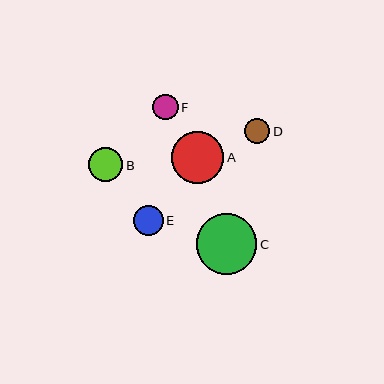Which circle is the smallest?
Circle D is the smallest with a size of approximately 25 pixels.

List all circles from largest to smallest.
From largest to smallest: C, A, B, E, F, D.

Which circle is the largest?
Circle C is the largest with a size of approximately 60 pixels.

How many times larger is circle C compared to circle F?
Circle C is approximately 2.4 times the size of circle F.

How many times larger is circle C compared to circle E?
Circle C is approximately 2.0 times the size of circle E.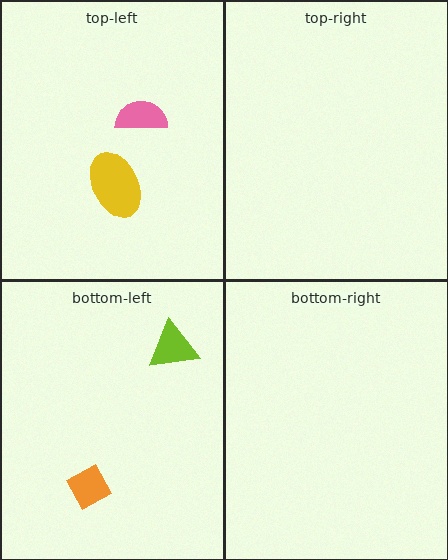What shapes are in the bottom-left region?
The lime triangle, the orange diamond.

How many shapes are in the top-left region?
2.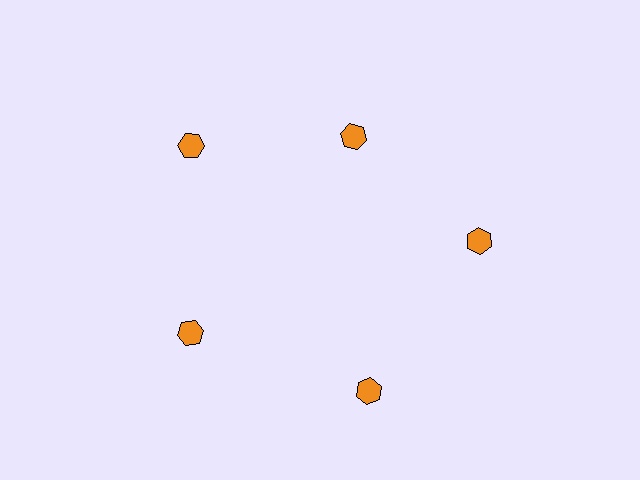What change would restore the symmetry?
The symmetry would be restored by moving it outward, back onto the ring so that all 5 hexagons sit at equal angles and equal distance from the center.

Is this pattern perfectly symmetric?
No. The 5 orange hexagons are arranged in a ring, but one element near the 1 o'clock position is pulled inward toward the center, breaking the 5-fold rotational symmetry.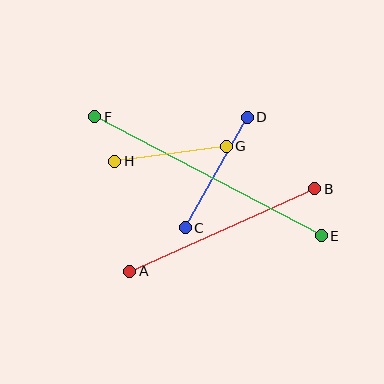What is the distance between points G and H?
The distance is approximately 112 pixels.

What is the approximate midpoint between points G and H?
The midpoint is at approximately (170, 154) pixels.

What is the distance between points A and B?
The distance is approximately 202 pixels.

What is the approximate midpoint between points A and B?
The midpoint is at approximately (222, 230) pixels.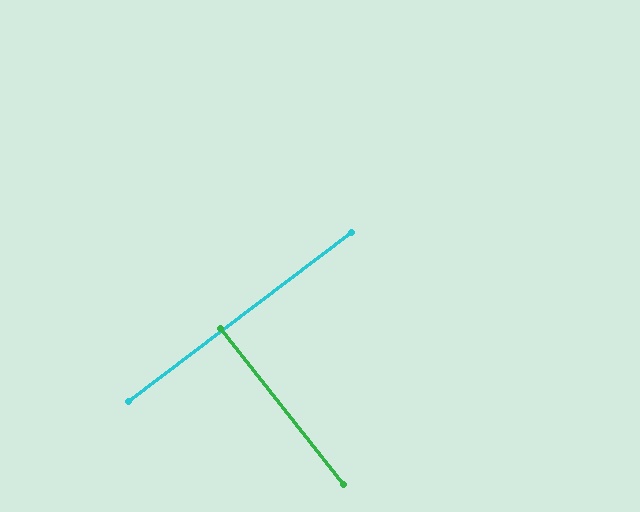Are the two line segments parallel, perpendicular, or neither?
Perpendicular — they meet at approximately 89°.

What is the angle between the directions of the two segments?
Approximately 89 degrees.